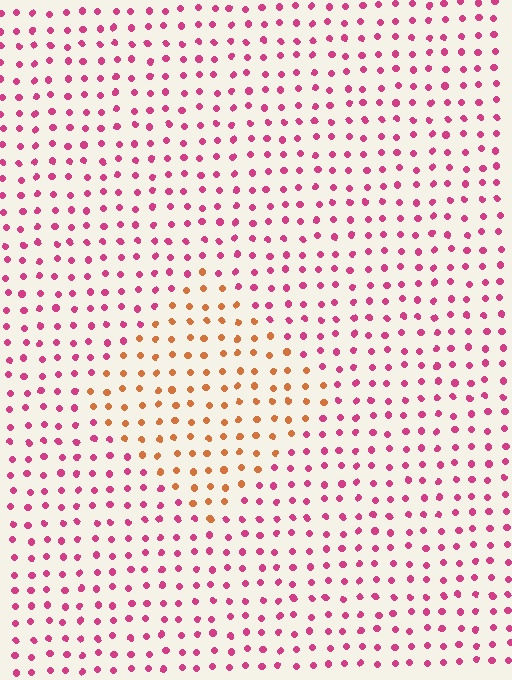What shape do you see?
I see a diamond.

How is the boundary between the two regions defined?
The boundary is defined purely by a slight shift in hue (about 52 degrees). Spacing, size, and orientation are identical on both sides.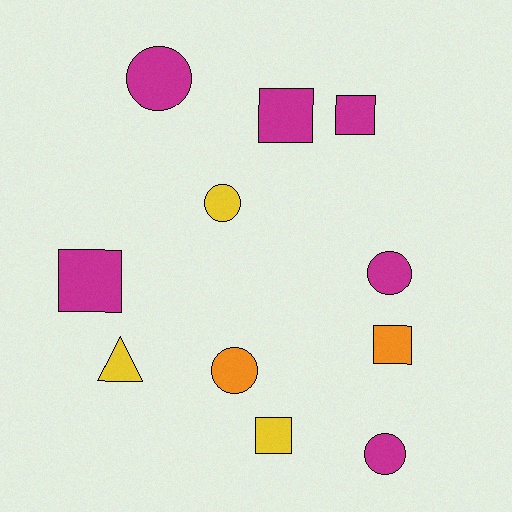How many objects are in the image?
There are 11 objects.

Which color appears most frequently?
Magenta, with 6 objects.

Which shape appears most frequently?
Circle, with 5 objects.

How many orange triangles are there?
There are no orange triangles.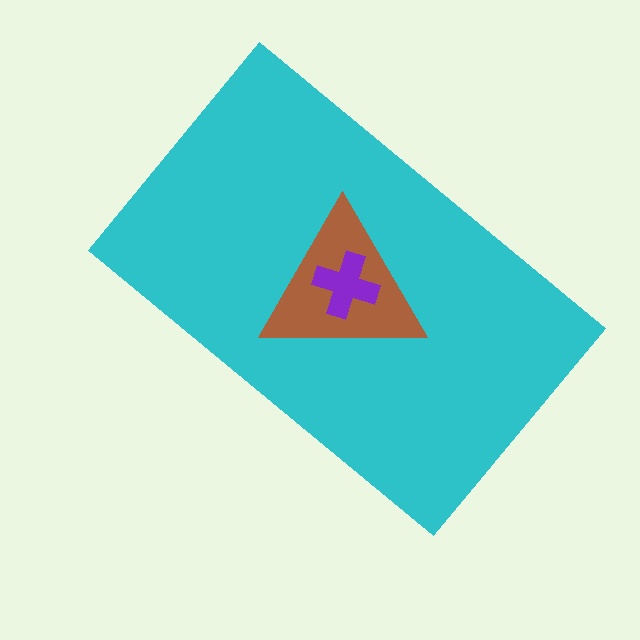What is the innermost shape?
The purple cross.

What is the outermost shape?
The cyan rectangle.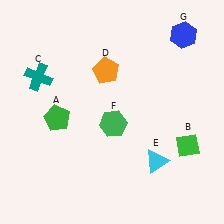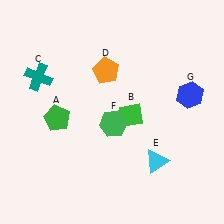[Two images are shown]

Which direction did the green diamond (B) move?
The green diamond (B) moved left.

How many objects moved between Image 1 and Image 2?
2 objects moved between the two images.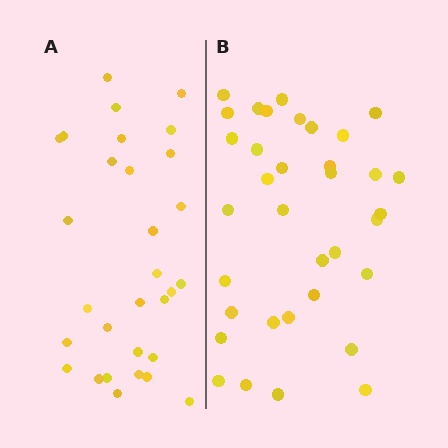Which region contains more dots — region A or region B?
Region B (the right region) has more dots.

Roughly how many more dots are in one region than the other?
Region B has about 5 more dots than region A.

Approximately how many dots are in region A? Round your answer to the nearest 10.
About 30 dots.